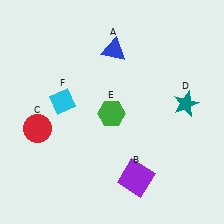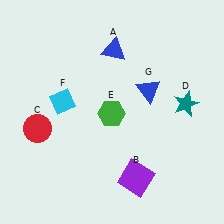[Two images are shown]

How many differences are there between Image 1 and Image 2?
There is 1 difference between the two images.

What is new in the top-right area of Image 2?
A blue triangle (G) was added in the top-right area of Image 2.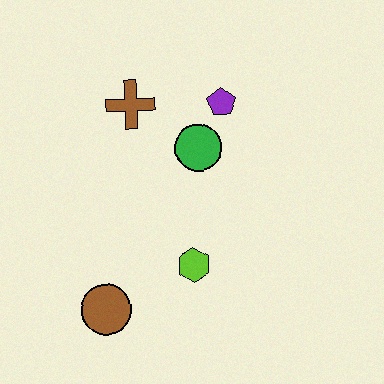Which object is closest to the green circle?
The purple pentagon is closest to the green circle.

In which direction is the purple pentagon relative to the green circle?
The purple pentagon is above the green circle.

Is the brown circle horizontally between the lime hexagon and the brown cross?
No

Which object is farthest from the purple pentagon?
The brown circle is farthest from the purple pentagon.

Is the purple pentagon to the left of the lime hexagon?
No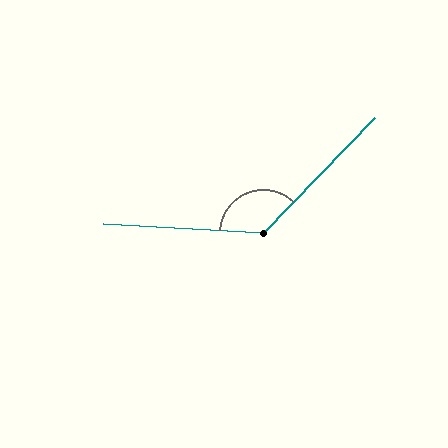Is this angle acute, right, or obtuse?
It is obtuse.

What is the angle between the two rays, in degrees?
Approximately 131 degrees.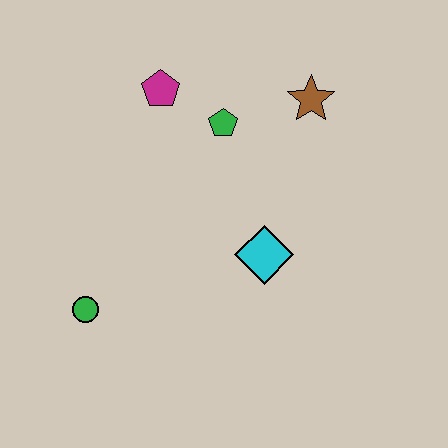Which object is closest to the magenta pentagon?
The green pentagon is closest to the magenta pentagon.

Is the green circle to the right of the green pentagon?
No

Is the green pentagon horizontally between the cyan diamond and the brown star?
No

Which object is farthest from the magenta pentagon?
The green circle is farthest from the magenta pentagon.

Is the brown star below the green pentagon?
No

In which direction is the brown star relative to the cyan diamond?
The brown star is above the cyan diamond.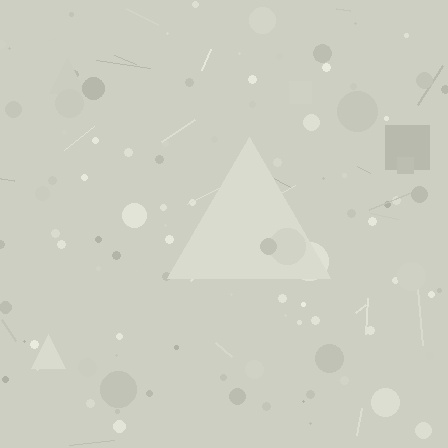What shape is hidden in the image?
A triangle is hidden in the image.